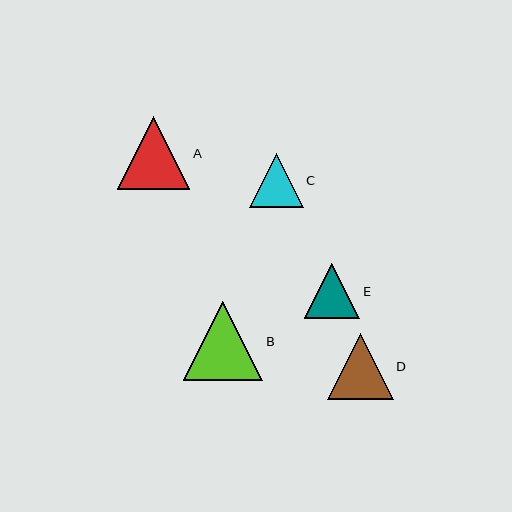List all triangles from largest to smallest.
From largest to smallest: B, A, D, E, C.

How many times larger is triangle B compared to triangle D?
Triangle B is approximately 1.2 times the size of triangle D.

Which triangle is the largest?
Triangle B is the largest with a size of approximately 80 pixels.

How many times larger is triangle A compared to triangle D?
Triangle A is approximately 1.1 times the size of triangle D.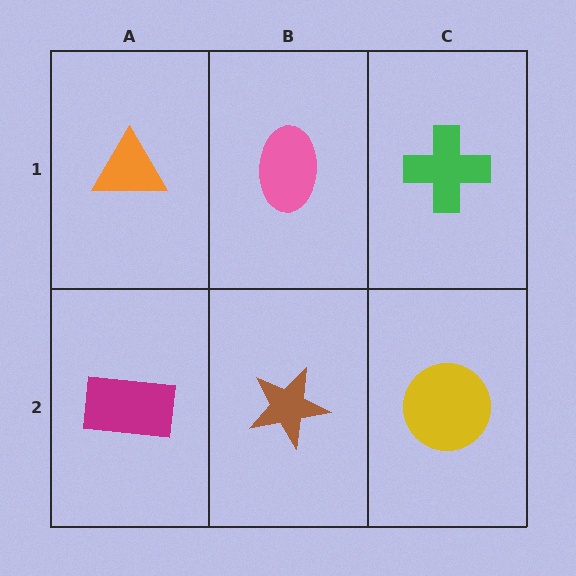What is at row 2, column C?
A yellow circle.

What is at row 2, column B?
A brown star.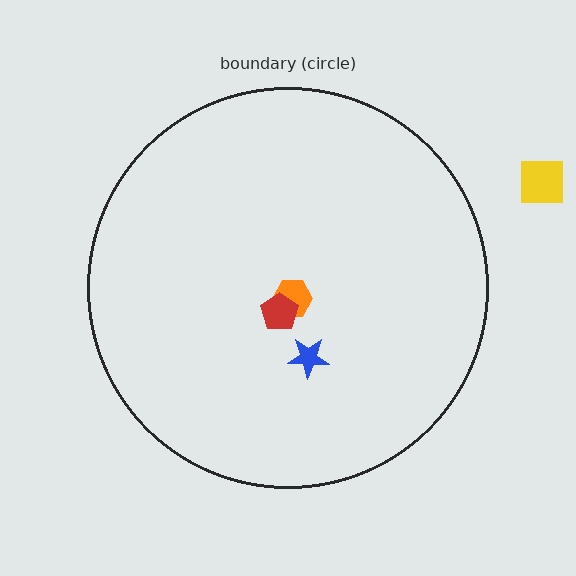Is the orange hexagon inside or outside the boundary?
Inside.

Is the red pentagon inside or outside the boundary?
Inside.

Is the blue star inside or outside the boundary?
Inside.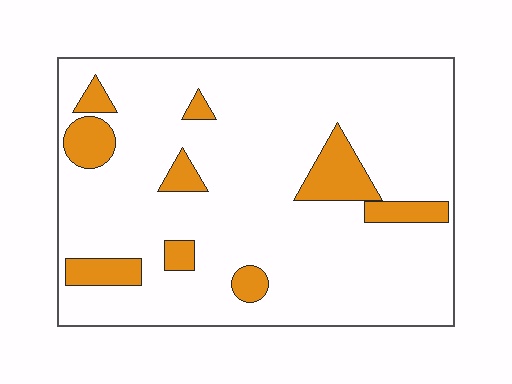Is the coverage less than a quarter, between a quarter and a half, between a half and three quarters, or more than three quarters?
Less than a quarter.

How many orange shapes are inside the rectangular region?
9.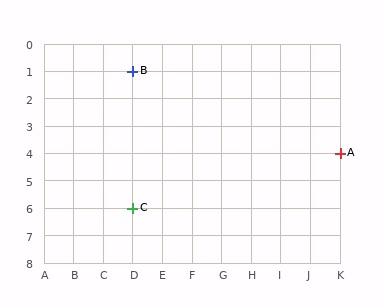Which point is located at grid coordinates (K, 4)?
Point A is at (K, 4).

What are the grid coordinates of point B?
Point B is at grid coordinates (D, 1).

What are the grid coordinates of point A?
Point A is at grid coordinates (K, 4).